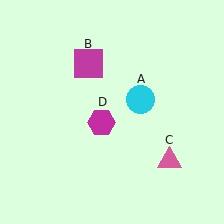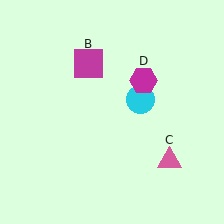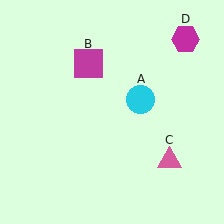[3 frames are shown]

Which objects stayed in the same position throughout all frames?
Cyan circle (object A) and magenta square (object B) and pink triangle (object C) remained stationary.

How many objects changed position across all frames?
1 object changed position: magenta hexagon (object D).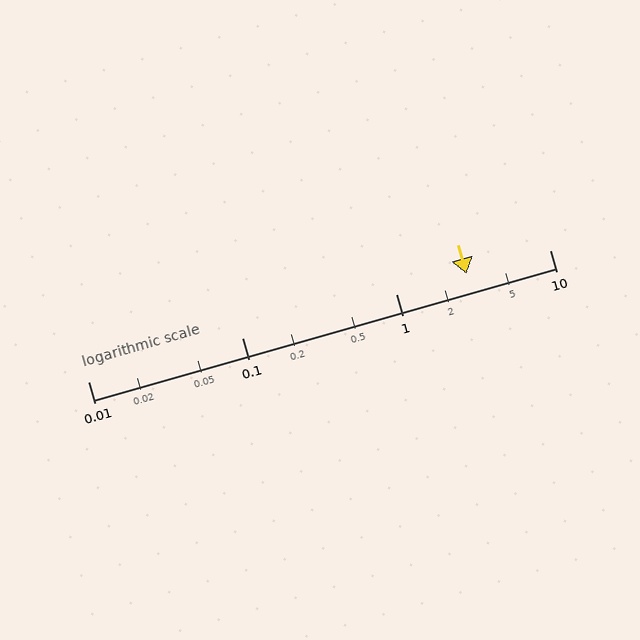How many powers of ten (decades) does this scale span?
The scale spans 3 decades, from 0.01 to 10.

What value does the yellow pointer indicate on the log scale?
The pointer indicates approximately 2.9.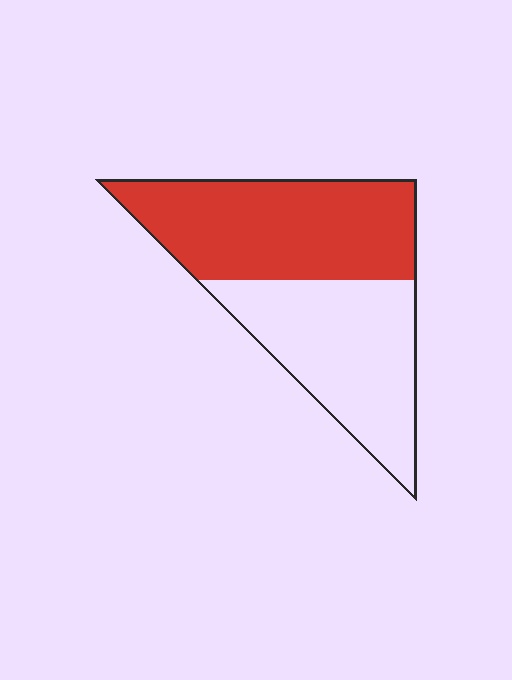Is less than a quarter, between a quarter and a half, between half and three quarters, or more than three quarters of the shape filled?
Between half and three quarters.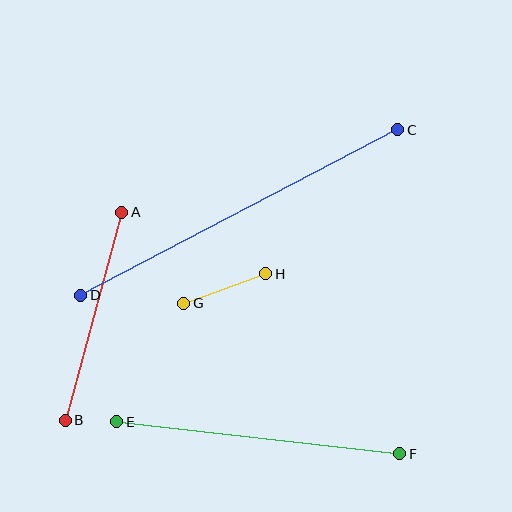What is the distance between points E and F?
The distance is approximately 285 pixels.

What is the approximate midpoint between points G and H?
The midpoint is at approximately (225, 288) pixels.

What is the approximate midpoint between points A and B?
The midpoint is at approximately (94, 316) pixels.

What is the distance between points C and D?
The distance is approximately 358 pixels.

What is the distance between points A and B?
The distance is approximately 216 pixels.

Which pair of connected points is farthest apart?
Points C and D are farthest apart.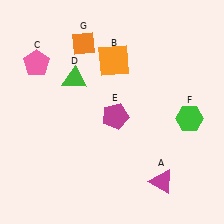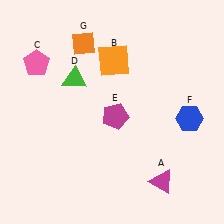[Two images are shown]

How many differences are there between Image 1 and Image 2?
There is 1 difference between the two images.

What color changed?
The hexagon (F) changed from green in Image 1 to blue in Image 2.